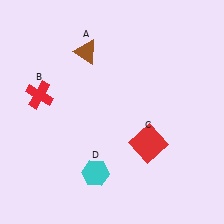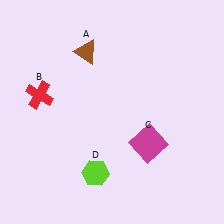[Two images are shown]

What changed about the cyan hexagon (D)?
In Image 1, D is cyan. In Image 2, it changed to lime.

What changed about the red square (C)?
In Image 1, C is red. In Image 2, it changed to magenta.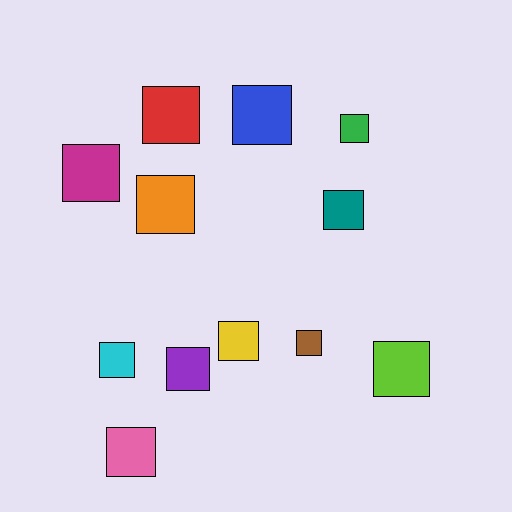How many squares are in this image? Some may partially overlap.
There are 12 squares.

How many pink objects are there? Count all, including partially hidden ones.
There is 1 pink object.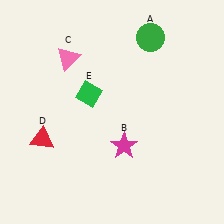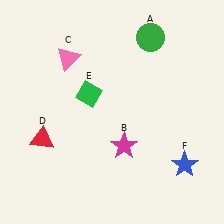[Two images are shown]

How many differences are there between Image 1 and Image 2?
There is 1 difference between the two images.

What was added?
A blue star (F) was added in Image 2.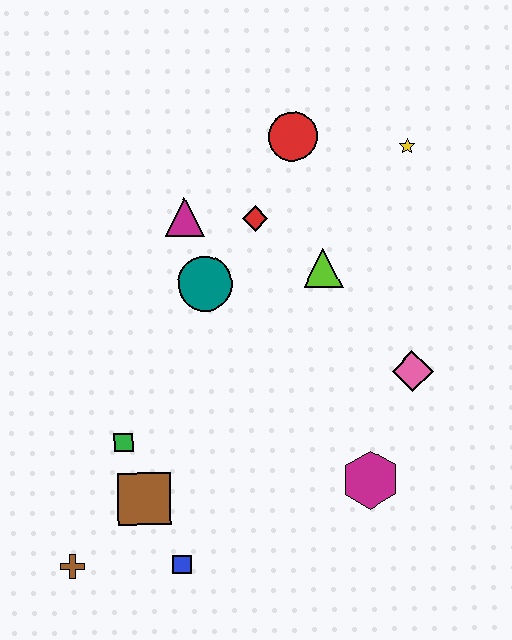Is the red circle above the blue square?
Yes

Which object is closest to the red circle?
The red diamond is closest to the red circle.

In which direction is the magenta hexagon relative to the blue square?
The magenta hexagon is to the right of the blue square.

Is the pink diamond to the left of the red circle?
No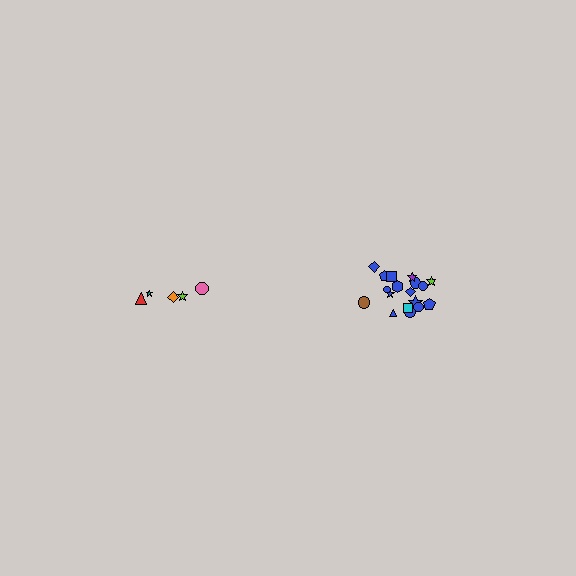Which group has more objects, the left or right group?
The right group.